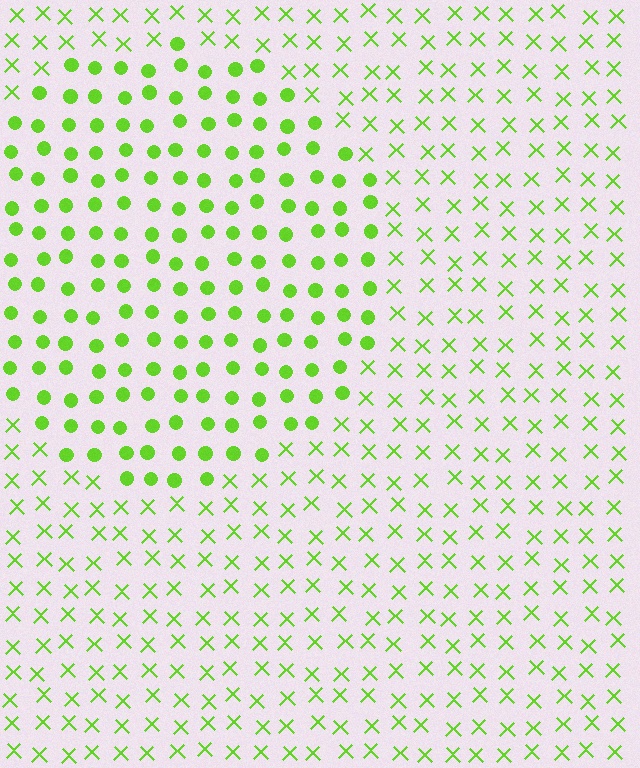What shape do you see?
I see a circle.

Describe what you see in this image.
The image is filled with small lime elements arranged in a uniform grid. A circle-shaped region contains circles, while the surrounding area contains X marks. The boundary is defined purely by the change in element shape.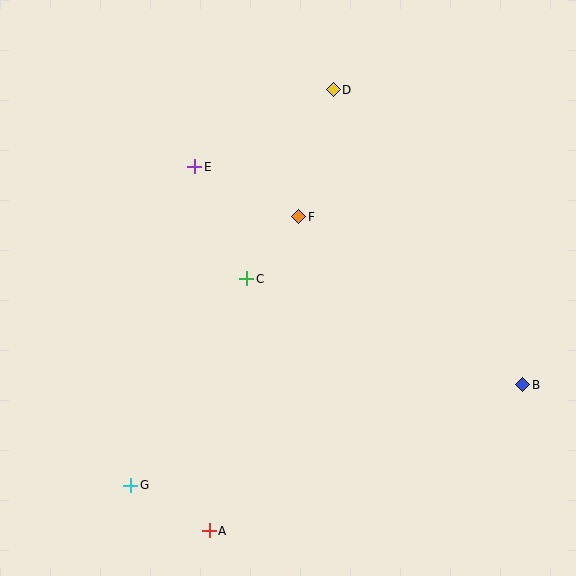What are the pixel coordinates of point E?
Point E is at (195, 167).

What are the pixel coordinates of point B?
Point B is at (523, 385).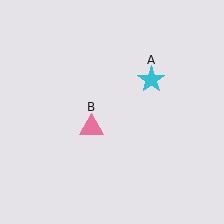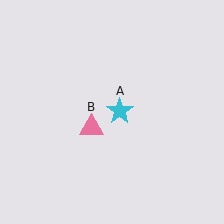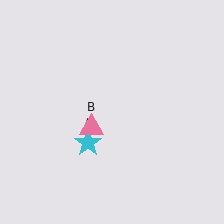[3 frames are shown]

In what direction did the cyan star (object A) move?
The cyan star (object A) moved down and to the left.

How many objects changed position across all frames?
1 object changed position: cyan star (object A).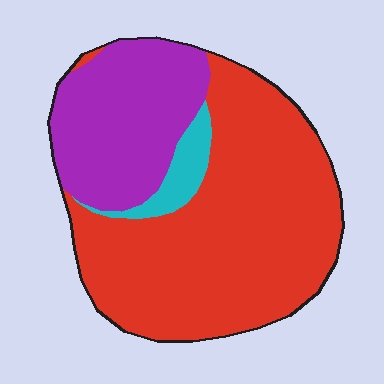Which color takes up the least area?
Cyan, at roughly 5%.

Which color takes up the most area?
Red, at roughly 65%.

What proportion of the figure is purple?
Purple covers roughly 30% of the figure.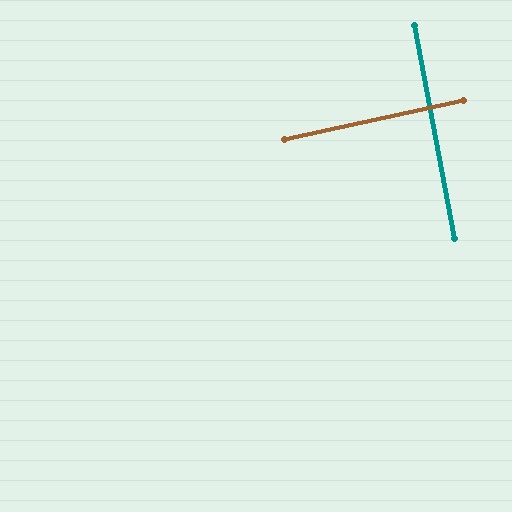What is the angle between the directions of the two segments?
Approximately 88 degrees.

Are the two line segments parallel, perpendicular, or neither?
Perpendicular — they meet at approximately 88°.